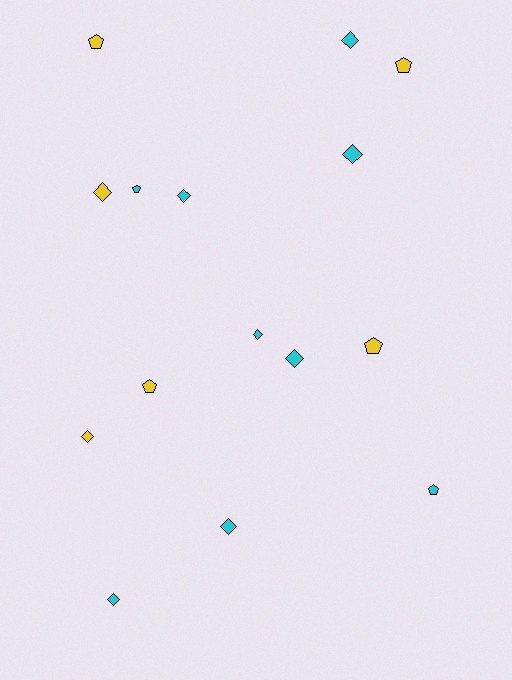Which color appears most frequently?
Cyan, with 9 objects.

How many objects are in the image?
There are 15 objects.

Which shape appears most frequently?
Diamond, with 9 objects.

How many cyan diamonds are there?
There are 7 cyan diamonds.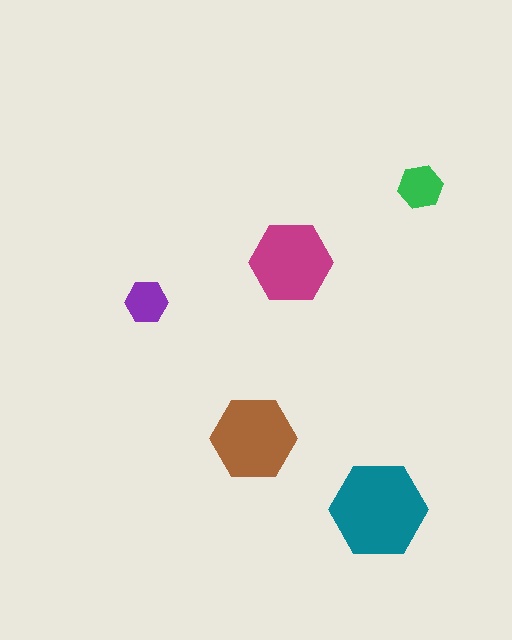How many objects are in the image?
There are 5 objects in the image.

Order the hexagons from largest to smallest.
the teal one, the brown one, the magenta one, the green one, the purple one.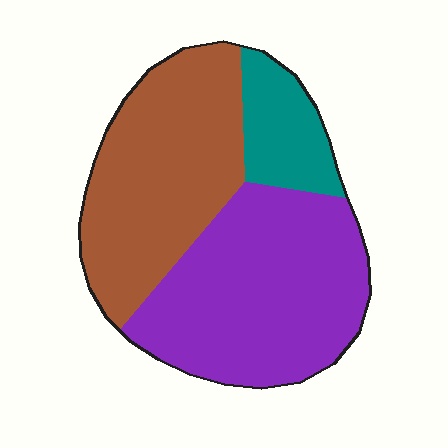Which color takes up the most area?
Purple, at roughly 45%.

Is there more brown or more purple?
Purple.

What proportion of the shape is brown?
Brown covers roughly 40% of the shape.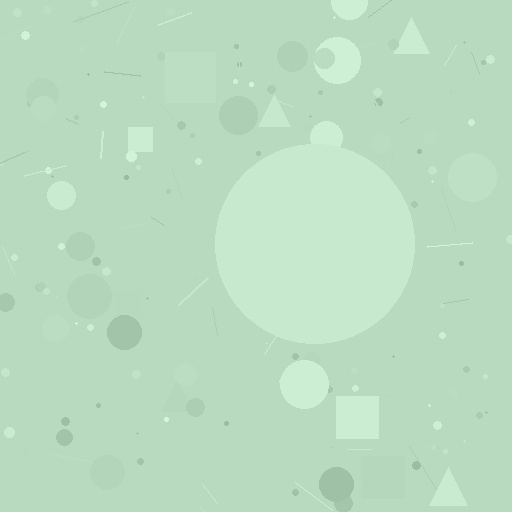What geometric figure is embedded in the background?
A circle is embedded in the background.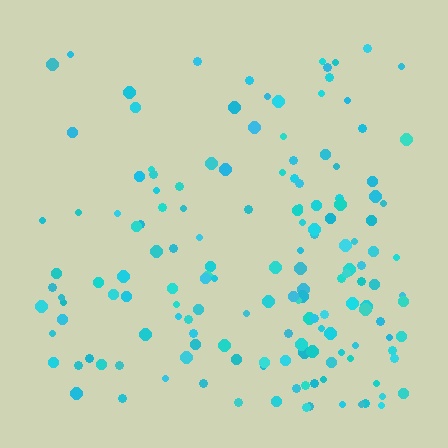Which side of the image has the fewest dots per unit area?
The top.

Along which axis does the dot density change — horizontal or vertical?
Vertical.